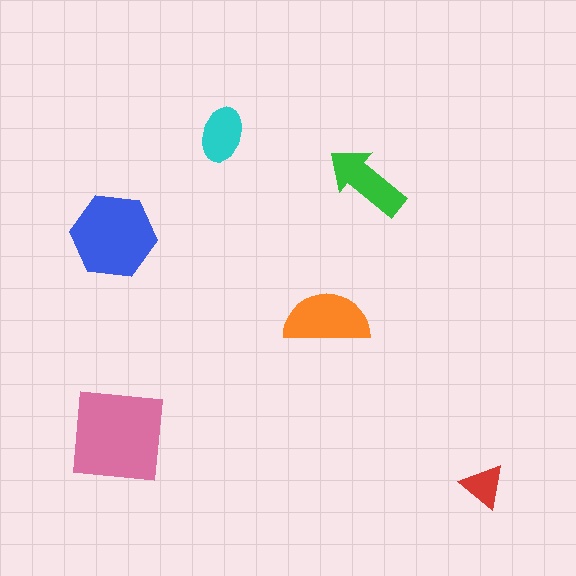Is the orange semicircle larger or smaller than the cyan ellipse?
Larger.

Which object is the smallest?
The red triangle.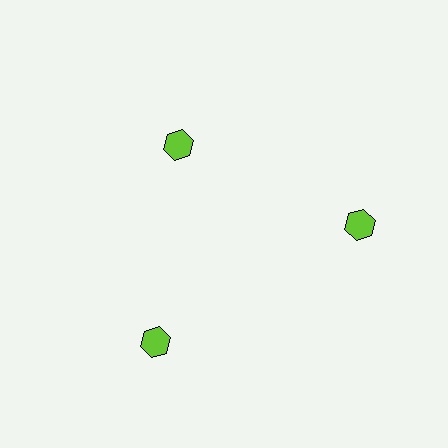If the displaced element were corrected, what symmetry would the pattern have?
It would have 3-fold rotational symmetry — the pattern would map onto itself every 120 degrees.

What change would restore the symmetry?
The symmetry would be restored by moving it outward, back onto the ring so that all 3 hexagons sit at equal angles and equal distance from the center.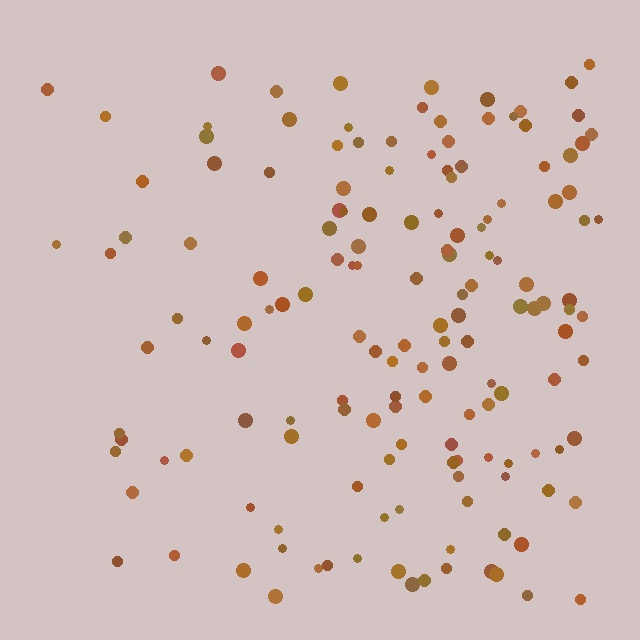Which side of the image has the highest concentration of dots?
The right.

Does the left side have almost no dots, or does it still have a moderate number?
Still a moderate number, just noticeably fewer than the right.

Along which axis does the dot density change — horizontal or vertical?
Horizontal.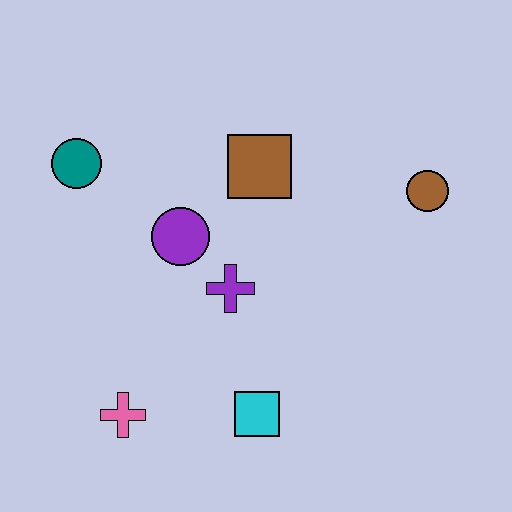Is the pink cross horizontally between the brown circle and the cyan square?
No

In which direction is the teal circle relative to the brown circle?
The teal circle is to the left of the brown circle.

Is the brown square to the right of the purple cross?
Yes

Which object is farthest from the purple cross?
The brown circle is farthest from the purple cross.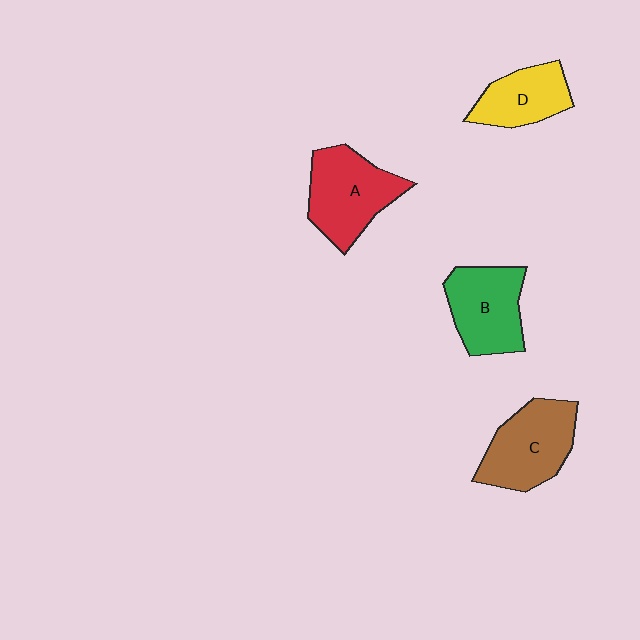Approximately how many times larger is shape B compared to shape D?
Approximately 1.3 times.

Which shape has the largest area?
Shape A (red).